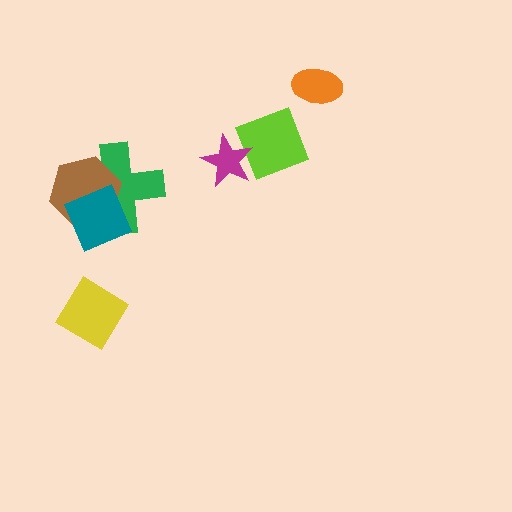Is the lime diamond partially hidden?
Yes, it is partially covered by another shape.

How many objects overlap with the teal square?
2 objects overlap with the teal square.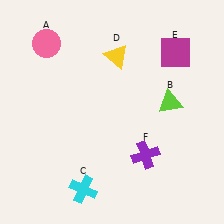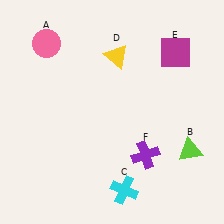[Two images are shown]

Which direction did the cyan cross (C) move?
The cyan cross (C) moved right.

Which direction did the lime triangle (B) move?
The lime triangle (B) moved down.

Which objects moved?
The objects that moved are: the lime triangle (B), the cyan cross (C).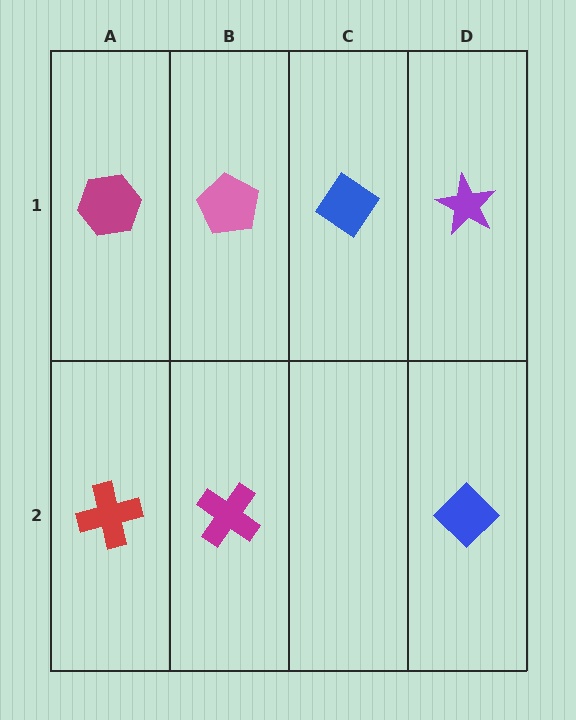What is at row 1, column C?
A blue diamond.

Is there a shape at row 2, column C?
No, that cell is empty.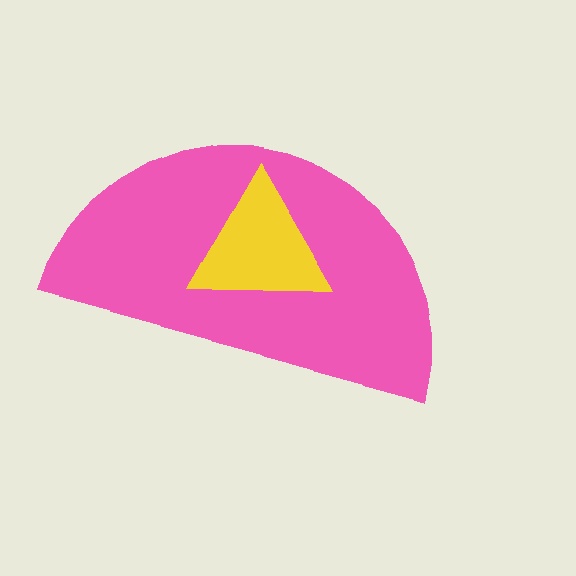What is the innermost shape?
The yellow triangle.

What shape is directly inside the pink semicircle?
The yellow triangle.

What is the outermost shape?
The pink semicircle.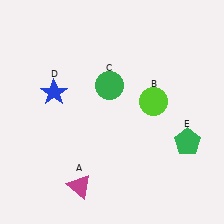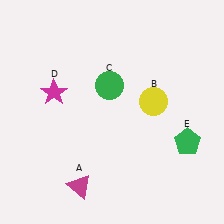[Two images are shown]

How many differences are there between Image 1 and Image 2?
There are 2 differences between the two images.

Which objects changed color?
B changed from lime to yellow. D changed from blue to magenta.